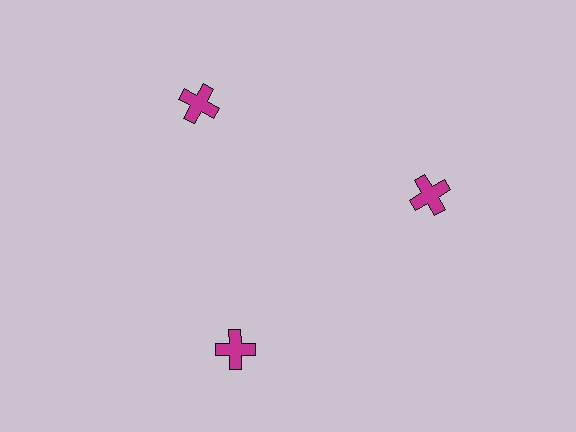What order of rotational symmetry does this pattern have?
This pattern has 3-fold rotational symmetry.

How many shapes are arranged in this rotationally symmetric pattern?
There are 3 shapes, arranged in 3 groups of 1.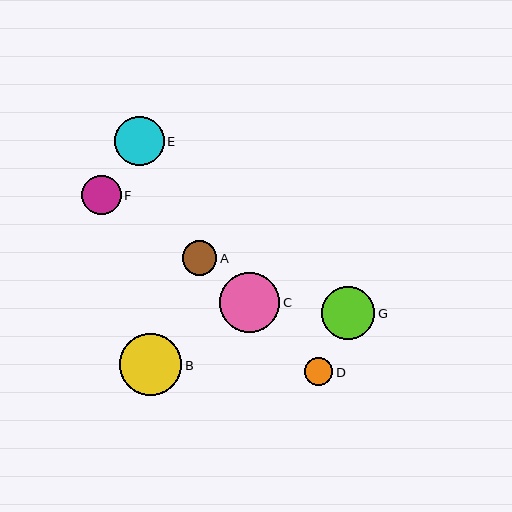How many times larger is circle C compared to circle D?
Circle C is approximately 2.1 times the size of circle D.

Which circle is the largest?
Circle B is the largest with a size of approximately 62 pixels.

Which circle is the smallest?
Circle D is the smallest with a size of approximately 28 pixels.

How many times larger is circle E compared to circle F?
Circle E is approximately 1.2 times the size of circle F.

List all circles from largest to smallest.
From largest to smallest: B, C, G, E, F, A, D.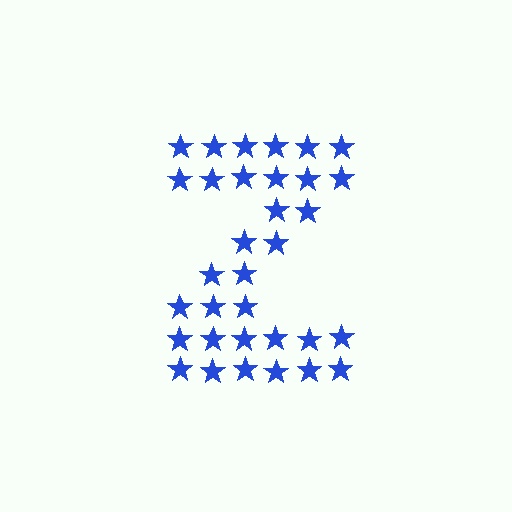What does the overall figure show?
The overall figure shows the letter Z.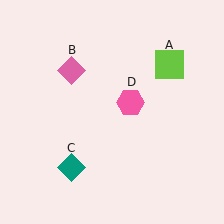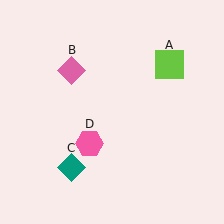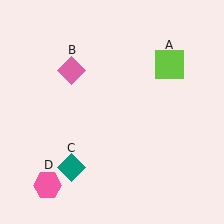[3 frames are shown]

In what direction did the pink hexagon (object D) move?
The pink hexagon (object D) moved down and to the left.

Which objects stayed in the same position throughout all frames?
Lime square (object A) and pink diamond (object B) and teal diamond (object C) remained stationary.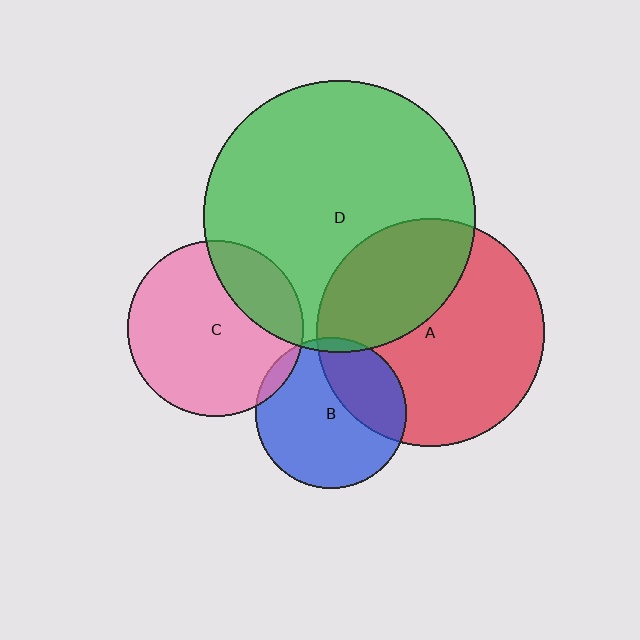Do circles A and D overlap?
Yes.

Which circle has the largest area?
Circle D (green).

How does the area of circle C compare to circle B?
Approximately 1.4 times.